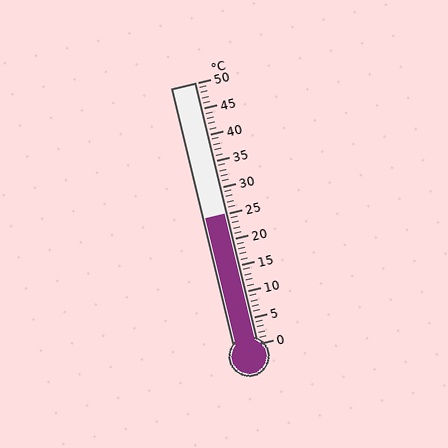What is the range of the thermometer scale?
The thermometer scale ranges from 0°C to 50°C.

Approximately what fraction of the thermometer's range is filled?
The thermometer is filled to approximately 50% of its range.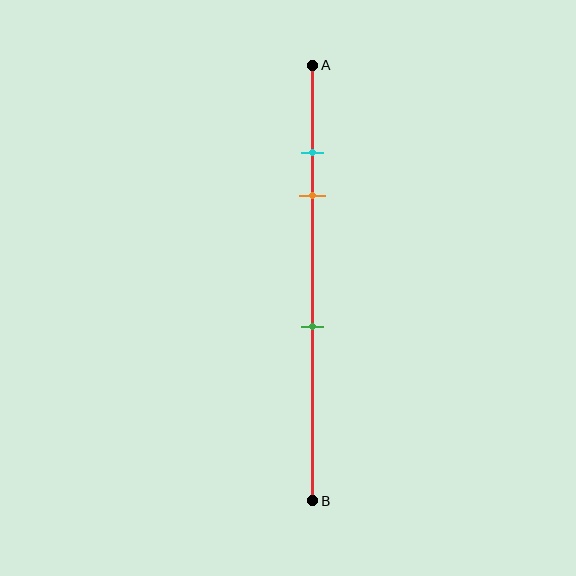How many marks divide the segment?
There are 3 marks dividing the segment.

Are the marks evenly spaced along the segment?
No, the marks are not evenly spaced.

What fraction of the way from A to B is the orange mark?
The orange mark is approximately 30% (0.3) of the way from A to B.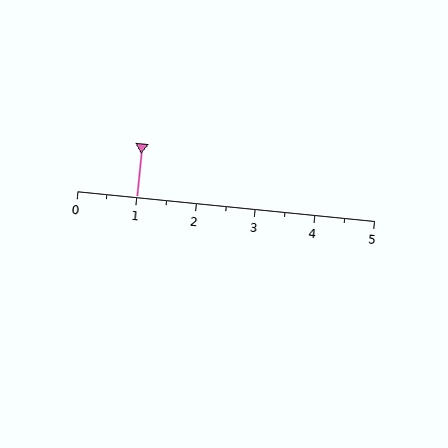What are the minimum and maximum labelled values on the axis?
The axis runs from 0 to 5.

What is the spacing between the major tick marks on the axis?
The major ticks are spaced 1 apart.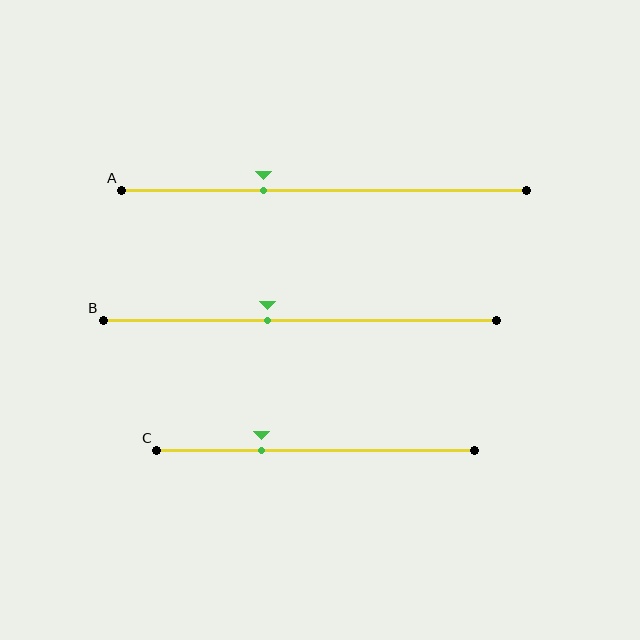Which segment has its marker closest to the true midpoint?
Segment B has its marker closest to the true midpoint.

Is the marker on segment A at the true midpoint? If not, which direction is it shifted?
No, the marker on segment A is shifted to the left by about 15% of the segment length.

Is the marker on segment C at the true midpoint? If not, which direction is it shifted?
No, the marker on segment C is shifted to the left by about 17% of the segment length.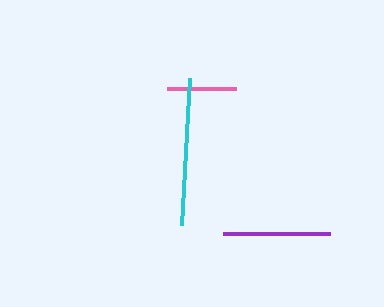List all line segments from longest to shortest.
From longest to shortest: cyan, purple, pink.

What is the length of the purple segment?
The purple segment is approximately 107 pixels long.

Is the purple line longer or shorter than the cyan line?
The cyan line is longer than the purple line.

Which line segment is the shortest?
The pink line is the shortest at approximately 69 pixels.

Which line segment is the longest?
The cyan line is the longest at approximately 147 pixels.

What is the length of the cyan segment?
The cyan segment is approximately 147 pixels long.